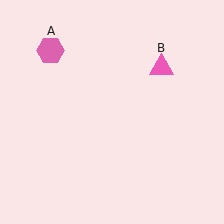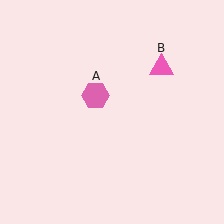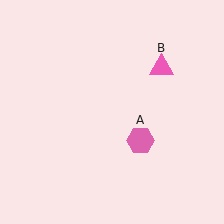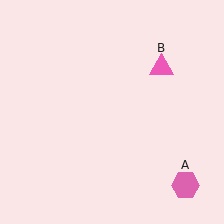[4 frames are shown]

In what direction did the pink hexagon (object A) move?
The pink hexagon (object A) moved down and to the right.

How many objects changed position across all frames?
1 object changed position: pink hexagon (object A).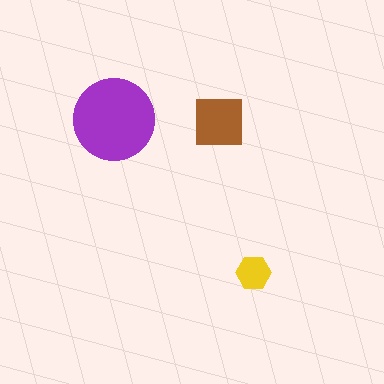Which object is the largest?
The purple circle.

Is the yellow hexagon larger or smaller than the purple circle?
Smaller.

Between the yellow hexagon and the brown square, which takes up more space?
The brown square.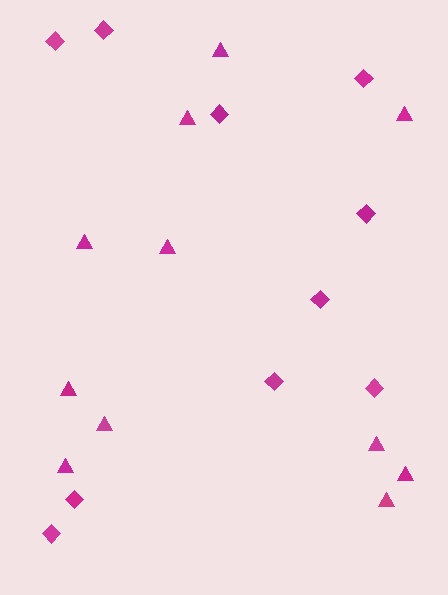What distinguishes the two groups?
There are 2 groups: one group of triangles (11) and one group of diamonds (10).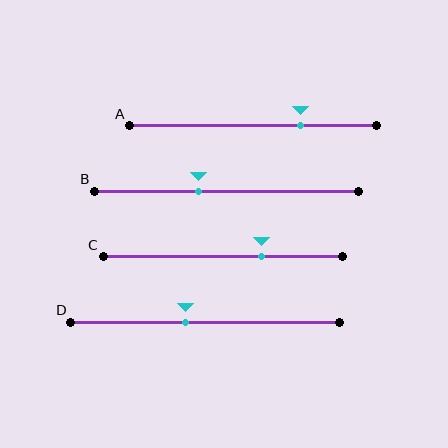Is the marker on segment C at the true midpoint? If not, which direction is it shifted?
No, the marker on segment C is shifted to the right by about 16% of the segment length.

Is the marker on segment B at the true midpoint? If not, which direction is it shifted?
No, the marker on segment B is shifted to the left by about 11% of the segment length.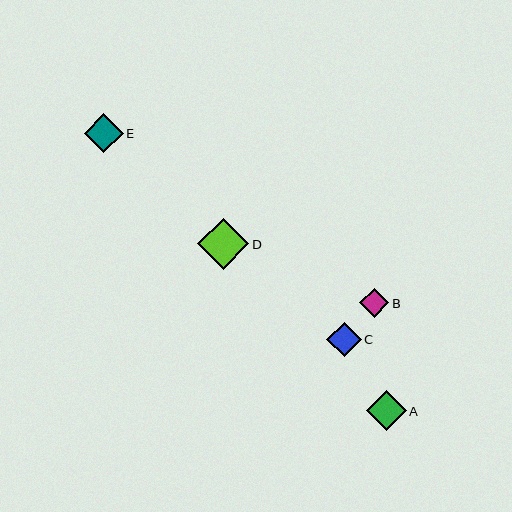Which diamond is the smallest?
Diamond B is the smallest with a size of approximately 29 pixels.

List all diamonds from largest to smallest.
From largest to smallest: D, A, E, C, B.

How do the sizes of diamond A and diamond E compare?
Diamond A and diamond E are approximately the same size.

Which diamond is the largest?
Diamond D is the largest with a size of approximately 51 pixels.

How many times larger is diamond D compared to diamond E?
Diamond D is approximately 1.3 times the size of diamond E.